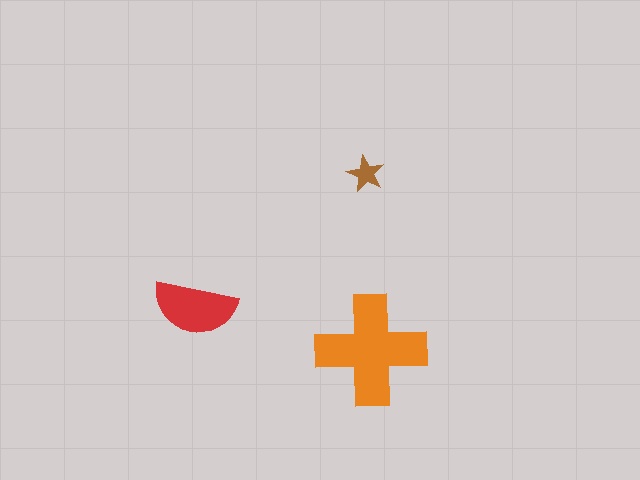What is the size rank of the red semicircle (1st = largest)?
2nd.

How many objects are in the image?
There are 3 objects in the image.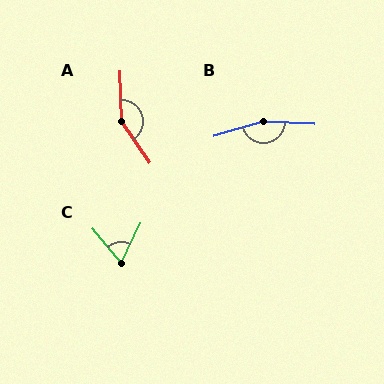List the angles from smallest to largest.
C (65°), A (147°), B (161°).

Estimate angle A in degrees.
Approximately 147 degrees.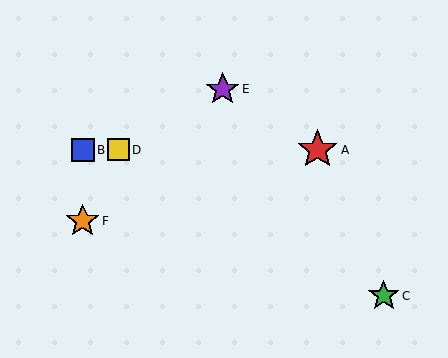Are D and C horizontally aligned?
No, D is at y≈150 and C is at y≈296.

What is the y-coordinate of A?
Object A is at y≈150.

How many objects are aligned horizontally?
3 objects (A, B, D) are aligned horizontally.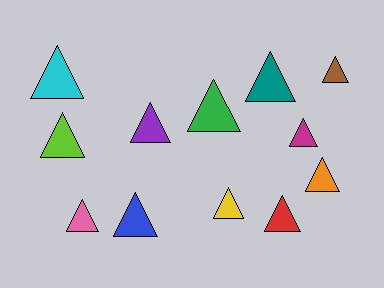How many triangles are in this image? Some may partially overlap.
There are 12 triangles.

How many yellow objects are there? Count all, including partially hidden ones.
There is 1 yellow object.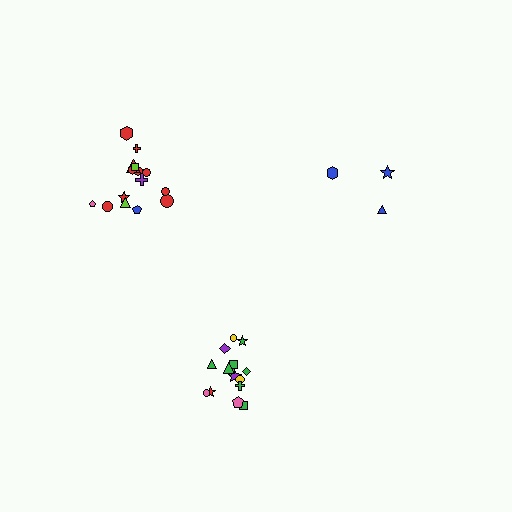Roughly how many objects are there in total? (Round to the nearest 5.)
Roughly 35 objects in total.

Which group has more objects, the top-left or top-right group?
The top-left group.